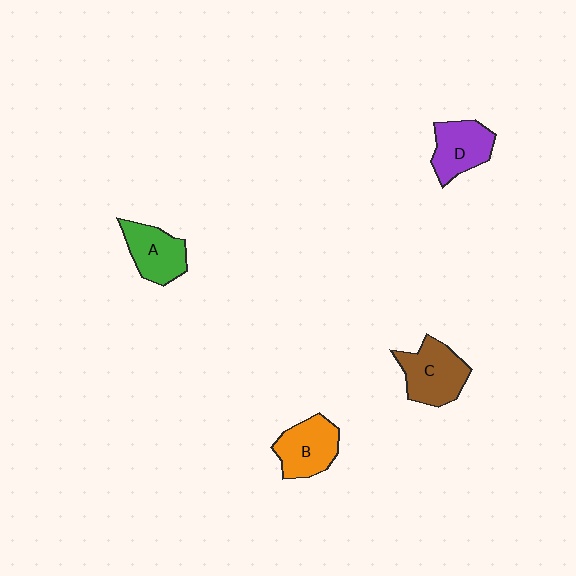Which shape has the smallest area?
Shape A (green).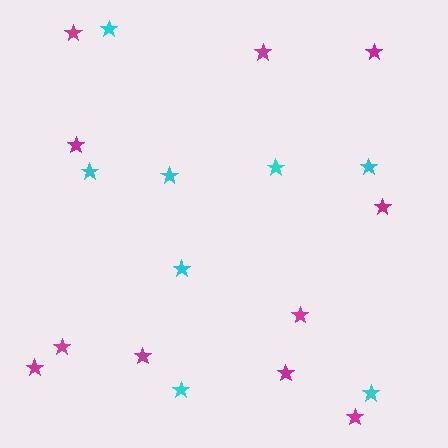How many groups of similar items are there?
There are 2 groups: one group of cyan stars (8) and one group of magenta stars (11).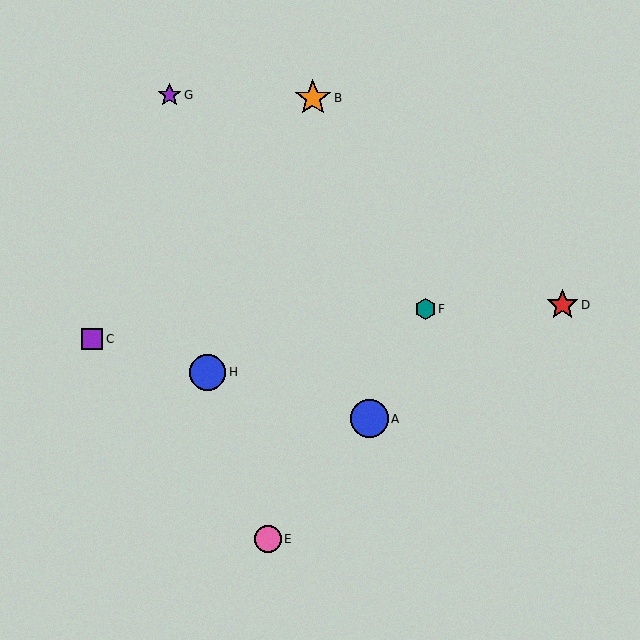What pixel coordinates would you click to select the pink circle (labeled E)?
Click at (268, 539) to select the pink circle E.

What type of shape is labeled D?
Shape D is a red star.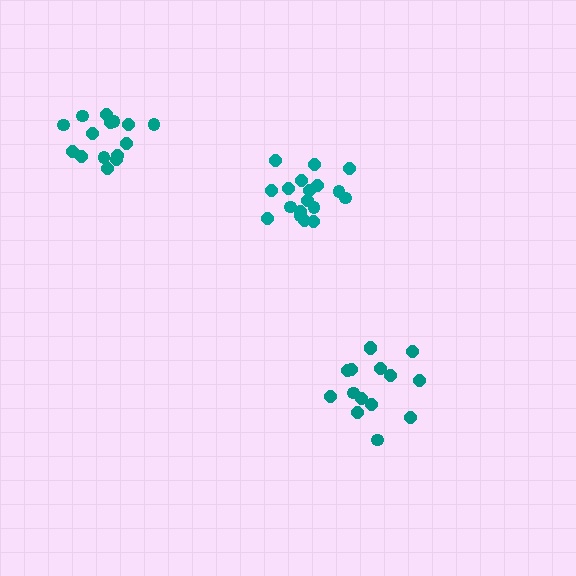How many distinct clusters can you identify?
There are 3 distinct clusters.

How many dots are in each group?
Group 1: 15 dots, Group 2: 18 dots, Group 3: 15 dots (48 total).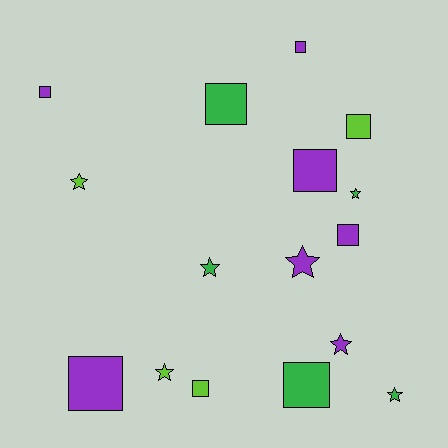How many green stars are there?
There are 3 green stars.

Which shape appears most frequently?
Square, with 9 objects.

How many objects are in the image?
There are 16 objects.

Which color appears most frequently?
Purple, with 7 objects.